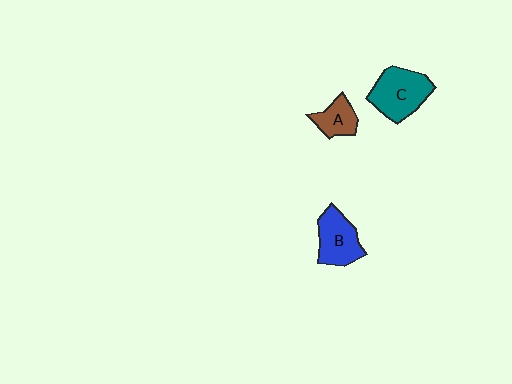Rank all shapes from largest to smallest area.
From largest to smallest: C (teal), B (blue), A (brown).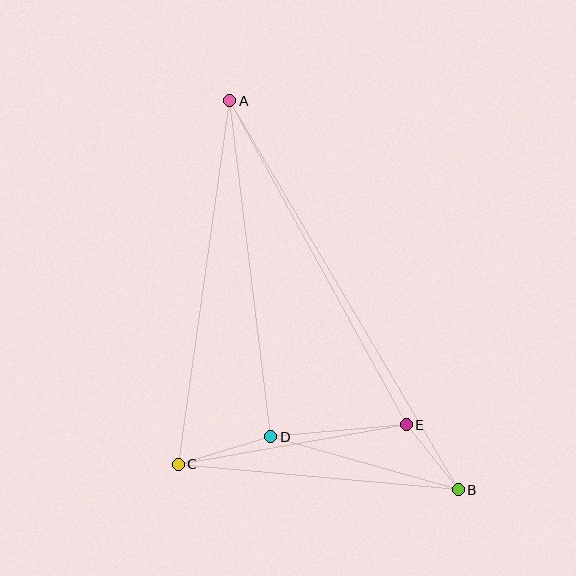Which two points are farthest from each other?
Points A and B are farthest from each other.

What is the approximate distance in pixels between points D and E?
The distance between D and E is approximately 136 pixels.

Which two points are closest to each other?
Points B and E are closest to each other.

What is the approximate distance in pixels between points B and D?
The distance between B and D is approximately 195 pixels.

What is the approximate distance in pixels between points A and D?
The distance between A and D is approximately 339 pixels.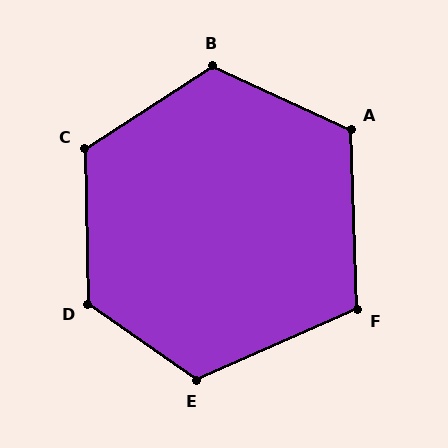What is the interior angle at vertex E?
Approximately 122 degrees (obtuse).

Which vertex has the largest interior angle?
D, at approximately 126 degrees.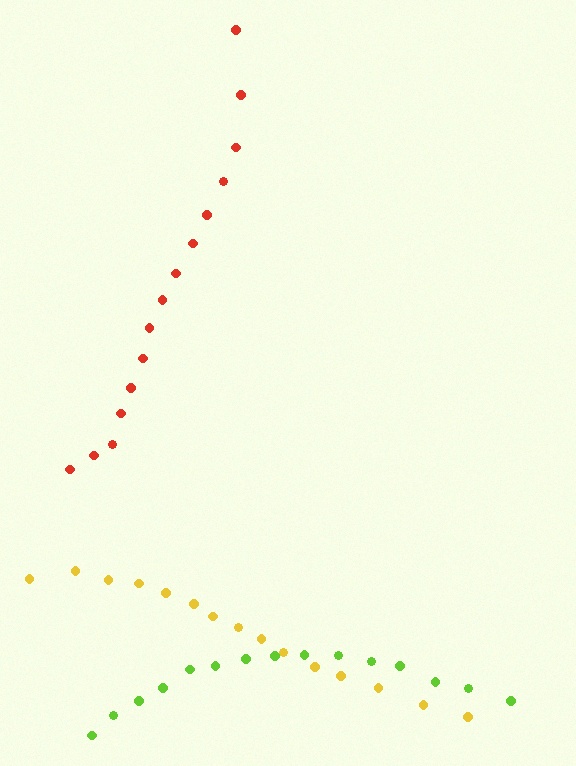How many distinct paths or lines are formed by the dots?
There are 3 distinct paths.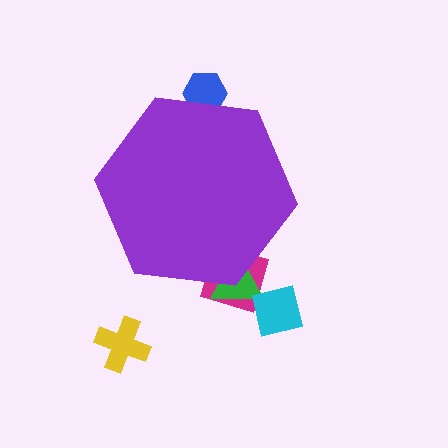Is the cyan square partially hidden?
No, the cyan square is fully visible.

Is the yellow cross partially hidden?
No, the yellow cross is fully visible.